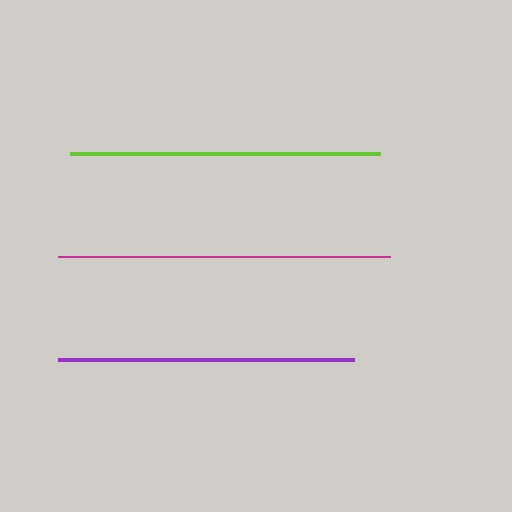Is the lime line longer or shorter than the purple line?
The lime line is longer than the purple line.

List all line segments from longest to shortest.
From longest to shortest: magenta, lime, purple.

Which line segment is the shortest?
The purple line is the shortest at approximately 295 pixels.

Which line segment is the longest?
The magenta line is the longest at approximately 333 pixels.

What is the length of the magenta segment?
The magenta segment is approximately 333 pixels long.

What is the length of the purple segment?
The purple segment is approximately 295 pixels long.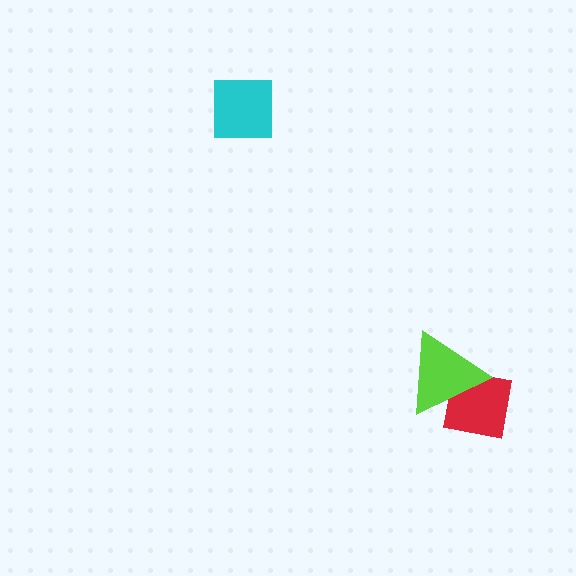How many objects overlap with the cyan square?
0 objects overlap with the cyan square.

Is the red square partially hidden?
Yes, it is partially covered by another shape.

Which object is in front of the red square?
The lime triangle is in front of the red square.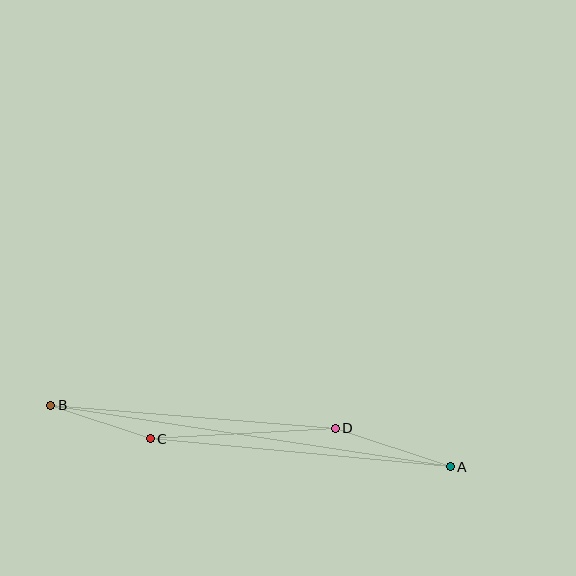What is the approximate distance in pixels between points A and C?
The distance between A and C is approximately 301 pixels.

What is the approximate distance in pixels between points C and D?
The distance between C and D is approximately 185 pixels.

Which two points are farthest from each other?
Points A and B are farthest from each other.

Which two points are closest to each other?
Points B and C are closest to each other.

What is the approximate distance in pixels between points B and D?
The distance between B and D is approximately 286 pixels.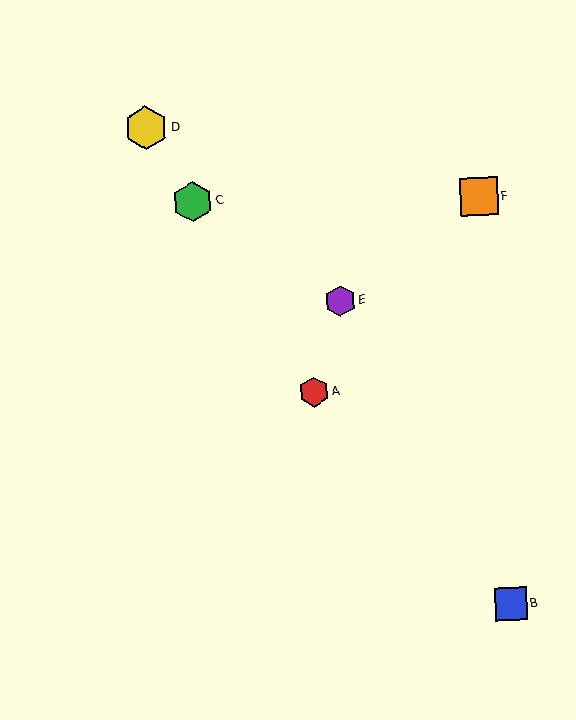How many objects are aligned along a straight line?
3 objects (A, C, D) are aligned along a straight line.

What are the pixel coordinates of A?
Object A is at (314, 392).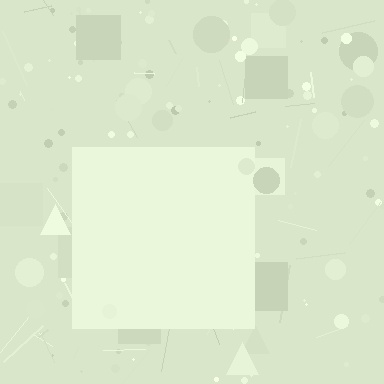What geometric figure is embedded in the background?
A square is embedded in the background.